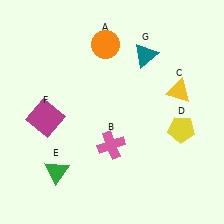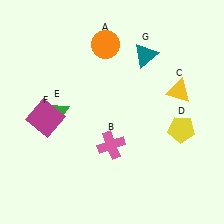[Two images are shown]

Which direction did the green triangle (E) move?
The green triangle (E) moved up.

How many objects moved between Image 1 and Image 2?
1 object moved between the two images.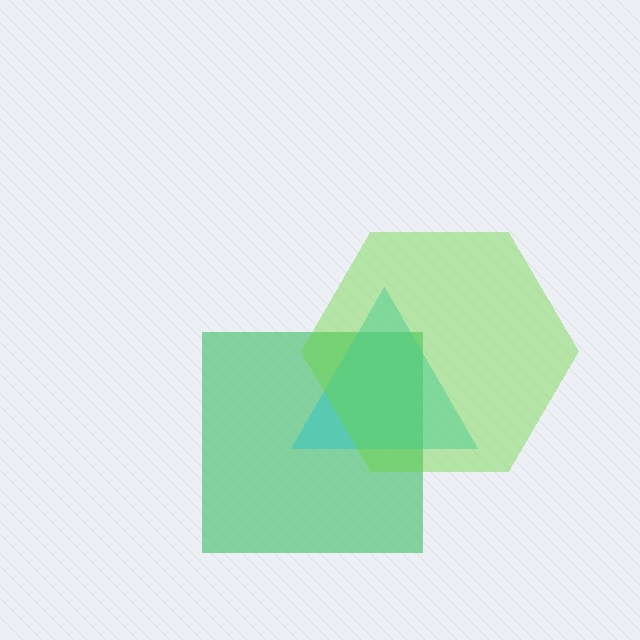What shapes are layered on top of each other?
The layered shapes are: a green square, a cyan triangle, a lime hexagon.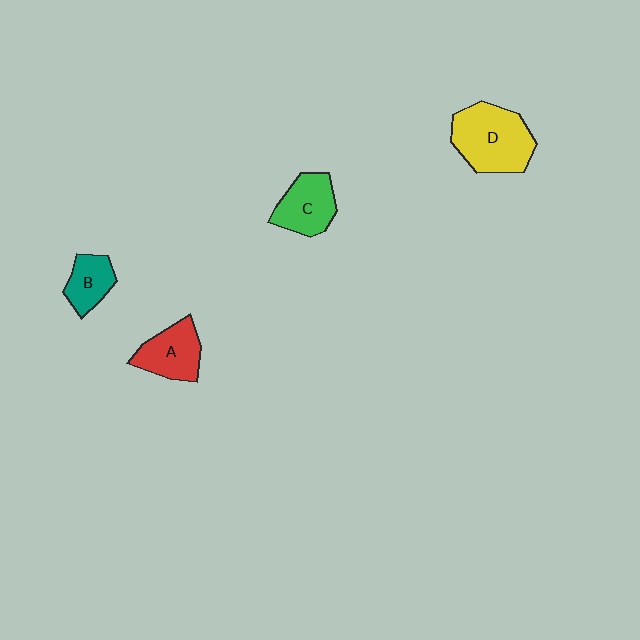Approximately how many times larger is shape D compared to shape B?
Approximately 2.1 times.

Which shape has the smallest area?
Shape B (teal).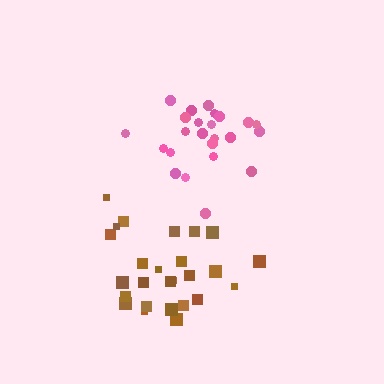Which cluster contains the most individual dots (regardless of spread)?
Brown (26).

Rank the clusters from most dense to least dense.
pink, brown.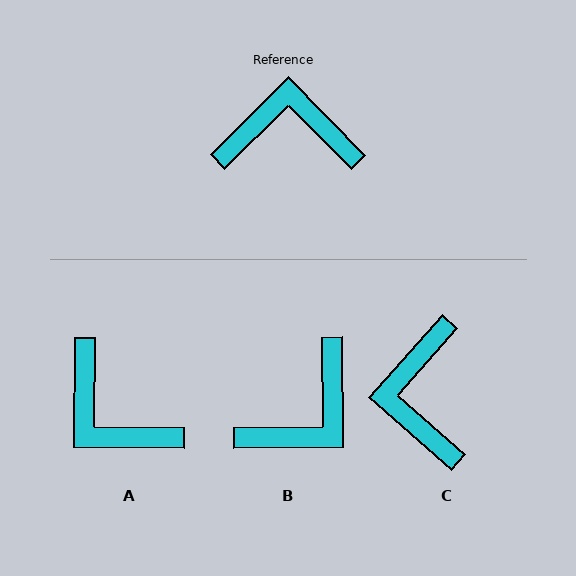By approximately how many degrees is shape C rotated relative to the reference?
Approximately 94 degrees counter-clockwise.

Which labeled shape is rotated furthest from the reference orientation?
A, about 135 degrees away.